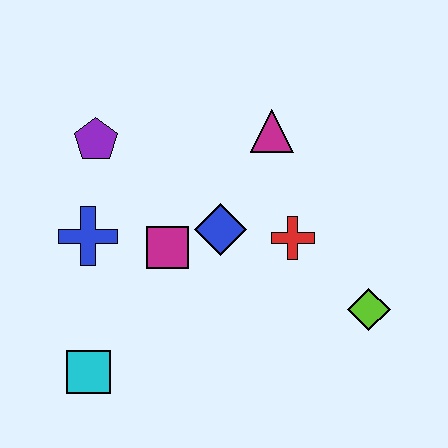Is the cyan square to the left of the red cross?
Yes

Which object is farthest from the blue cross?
The lime diamond is farthest from the blue cross.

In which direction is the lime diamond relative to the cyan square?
The lime diamond is to the right of the cyan square.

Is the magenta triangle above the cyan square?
Yes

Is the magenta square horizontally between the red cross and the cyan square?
Yes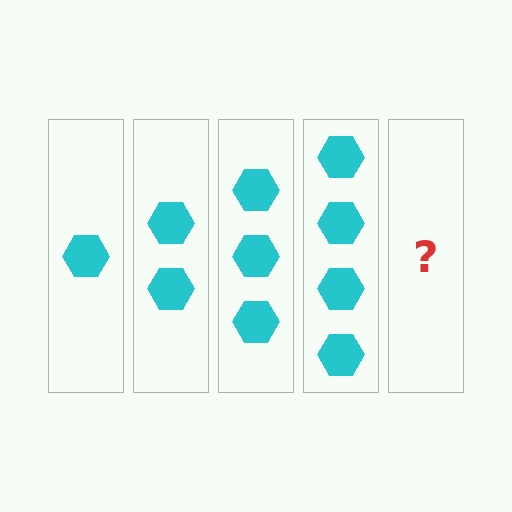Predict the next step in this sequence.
The next step is 5 hexagons.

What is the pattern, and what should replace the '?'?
The pattern is that each step adds one more hexagon. The '?' should be 5 hexagons.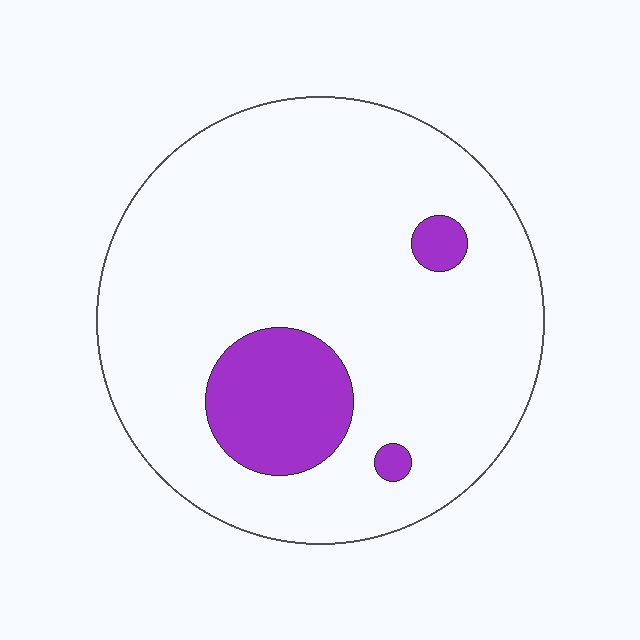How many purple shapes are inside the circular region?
3.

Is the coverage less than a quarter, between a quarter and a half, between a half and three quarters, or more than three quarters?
Less than a quarter.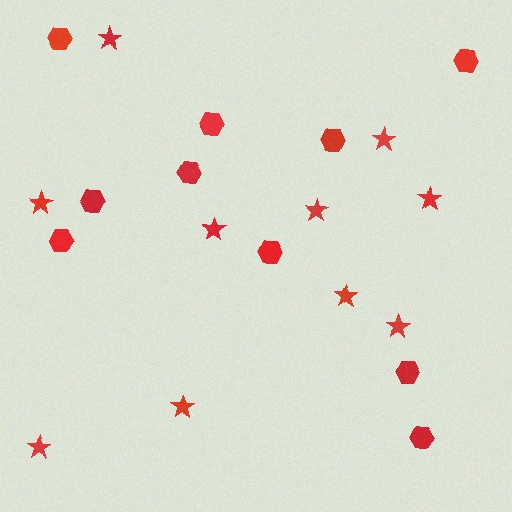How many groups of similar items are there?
There are 2 groups: one group of stars (10) and one group of hexagons (10).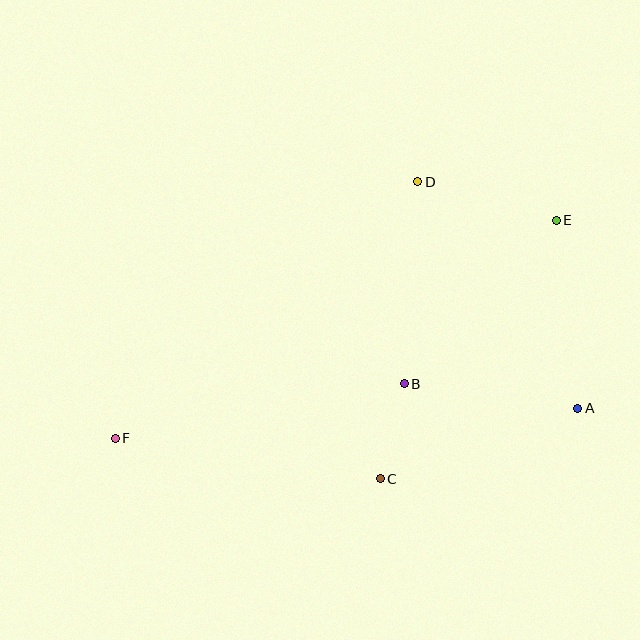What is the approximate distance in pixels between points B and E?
The distance between B and E is approximately 223 pixels.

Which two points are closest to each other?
Points B and C are closest to each other.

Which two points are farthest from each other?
Points E and F are farthest from each other.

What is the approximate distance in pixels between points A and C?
The distance between A and C is approximately 210 pixels.